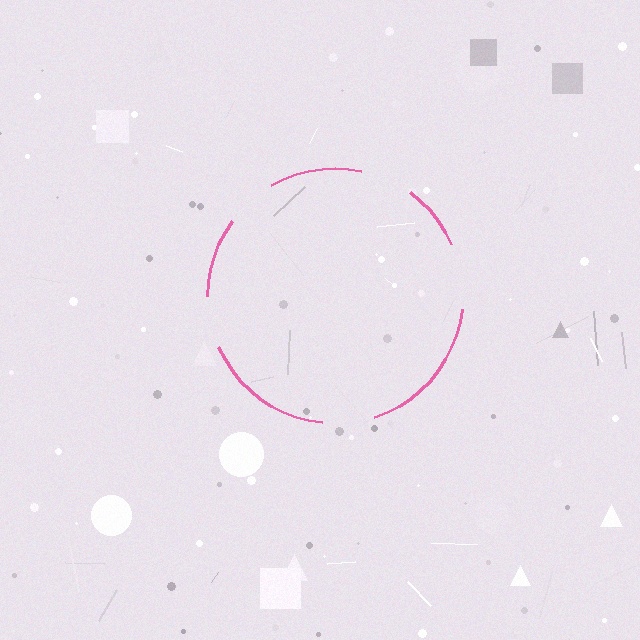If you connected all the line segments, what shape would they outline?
They would outline a circle.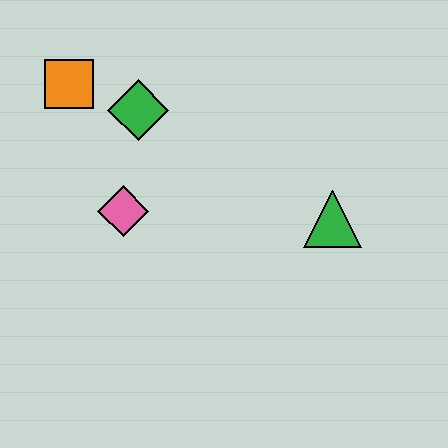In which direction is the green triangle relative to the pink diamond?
The green triangle is to the right of the pink diamond.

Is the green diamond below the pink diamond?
No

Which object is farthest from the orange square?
The green triangle is farthest from the orange square.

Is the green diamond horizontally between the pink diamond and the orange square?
No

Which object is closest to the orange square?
The green diamond is closest to the orange square.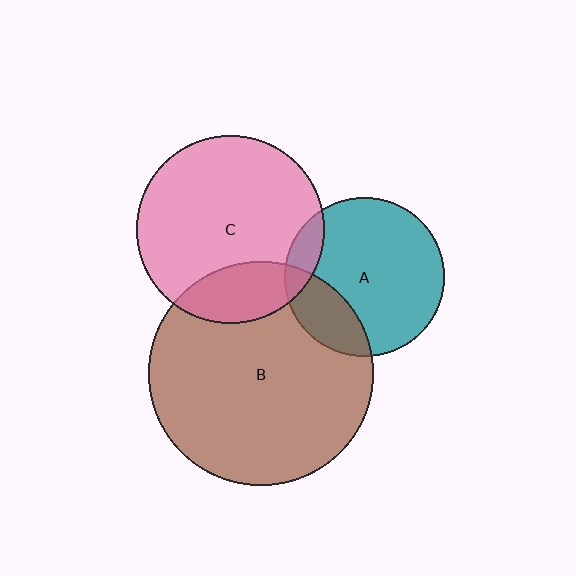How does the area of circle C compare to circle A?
Approximately 1.4 times.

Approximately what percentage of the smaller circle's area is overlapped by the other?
Approximately 20%.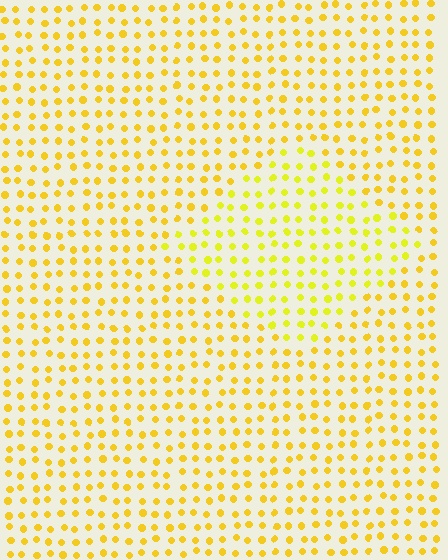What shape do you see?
I see a diamond.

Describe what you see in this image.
The image is filled with small yellow elements in a uniform arrangement. A diamond-shaped region is visible where the elements are tinted to a slightly different hue, forming a subtle color boundary.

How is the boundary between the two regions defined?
The boundary is defined purely by a slight shift in hue (about 17 degrees). Spacing, size, and orientation are identical on both sides.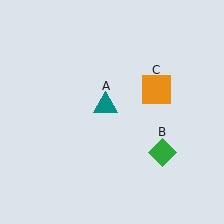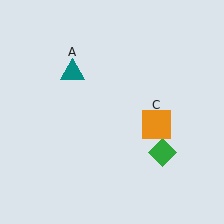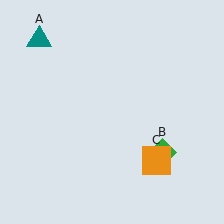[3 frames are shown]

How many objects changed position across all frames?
2 objects changed position: teal triangle (object A), orange square (object C).